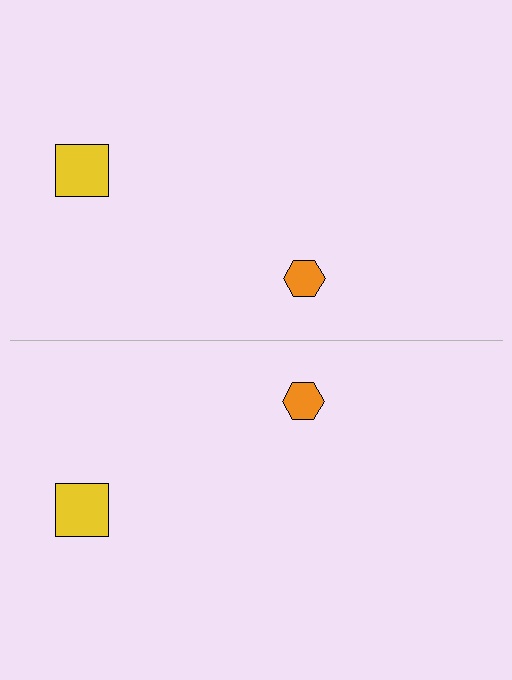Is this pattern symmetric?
Yes, this pattern has bilateral (reflection) symmetry.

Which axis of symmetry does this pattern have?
The pattern has a horizontal axis of symmetry running through the center of the image.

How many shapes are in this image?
There are 4 shapes in this image.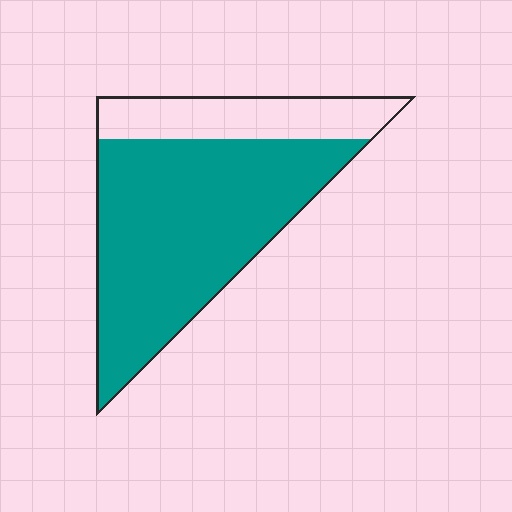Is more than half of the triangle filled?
Yes.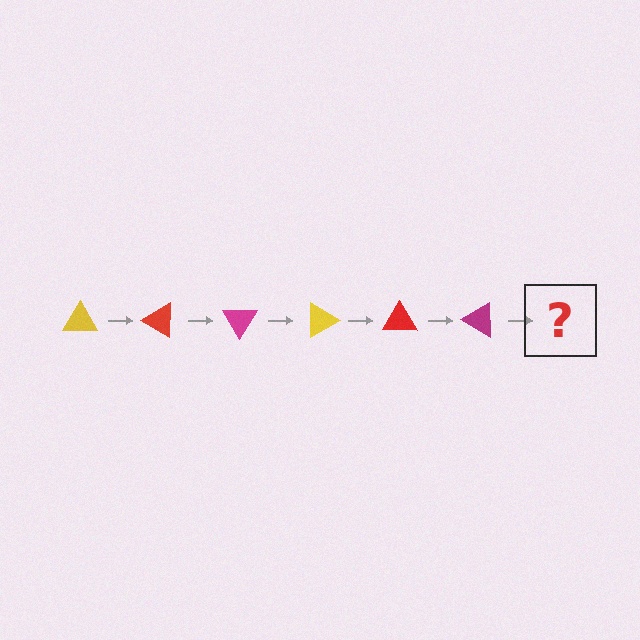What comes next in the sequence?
The next element should be a yellow triangle, rotated 180 degrees from the start.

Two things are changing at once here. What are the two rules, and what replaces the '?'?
The two rules are that it rotates 30 degrees each step and the color cycles through yellow, red, and magenta. The '?' should be a yellow triangle, rotated 180 degrees from the start.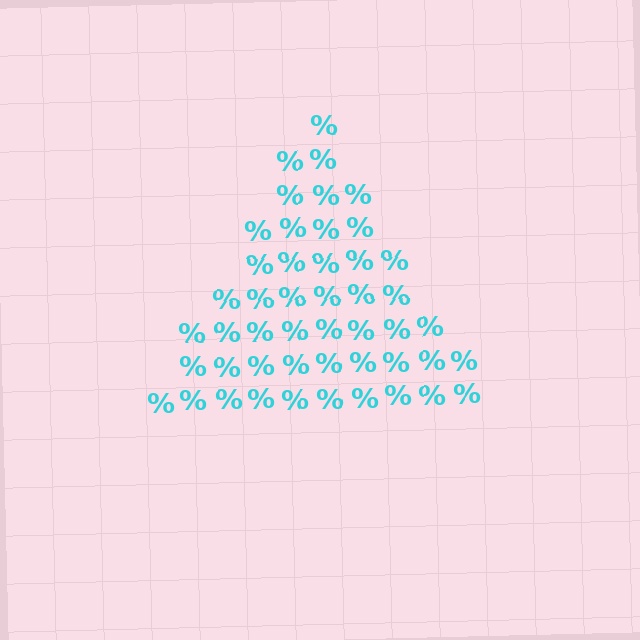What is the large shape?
The large shape is a triangle.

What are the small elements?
The small elements are percent signs.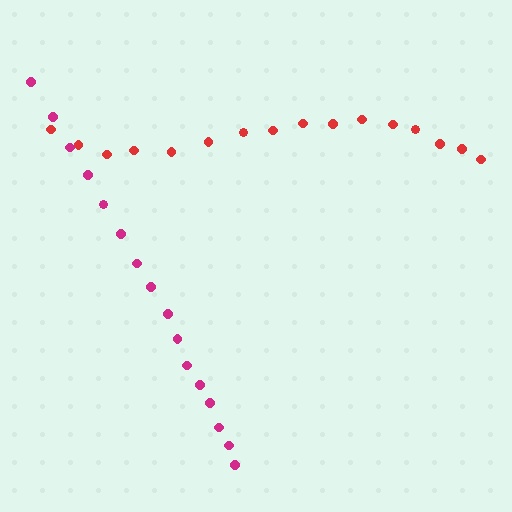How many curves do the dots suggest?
There are 2 distinct paths.